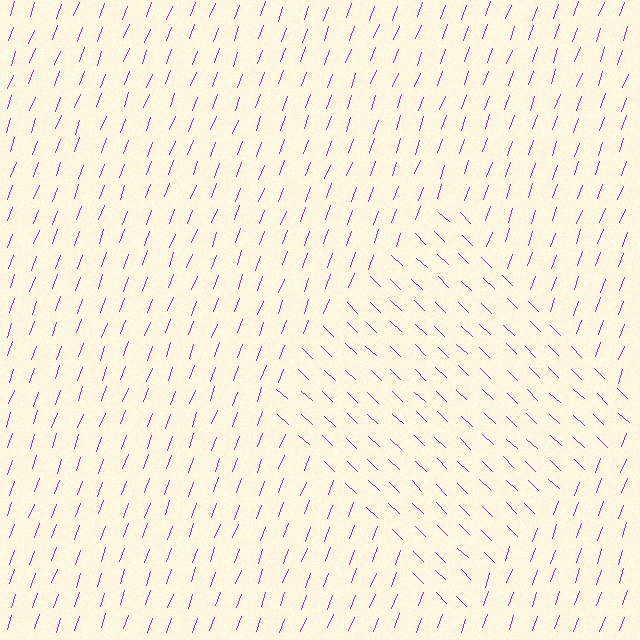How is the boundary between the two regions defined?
The boundary is defined purely by a change in line orientation (approximately 66 degrees difference). All lines are the same color and thickness.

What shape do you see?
I see a diamond.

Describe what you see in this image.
The image is filled with small purple line segments. A diamond region in the image has lines oriented differently from the surrounding lines, creating a visible texture boundary.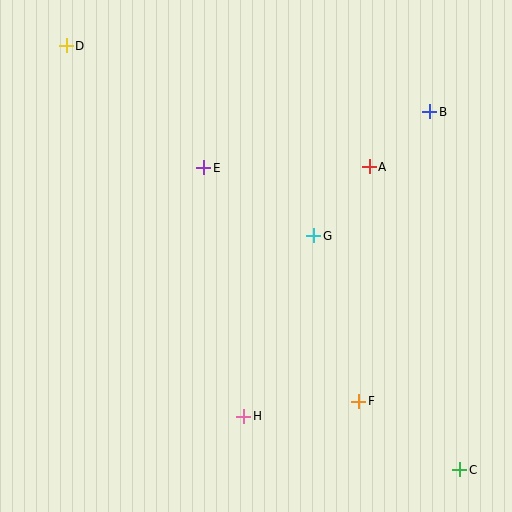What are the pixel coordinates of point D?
Point D is at (66, 46).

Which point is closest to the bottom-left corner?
Point H is closest to the bottom-left corner.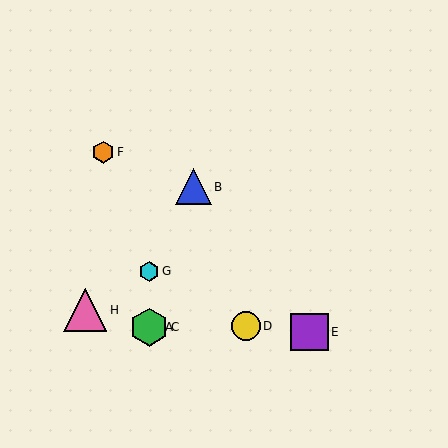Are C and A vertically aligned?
Yes, both are at x≈149.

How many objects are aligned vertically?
3 objects (A, C, G) are aligned vertically.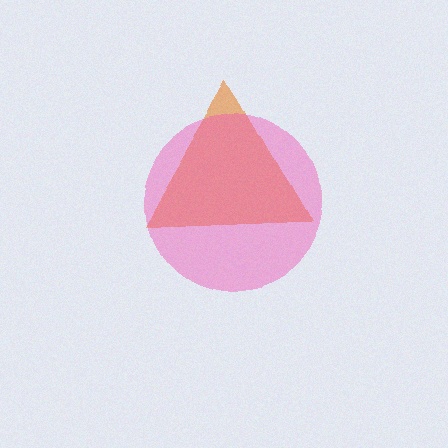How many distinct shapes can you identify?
There are 2 distinct shapes: an orange triangle, a pink circle.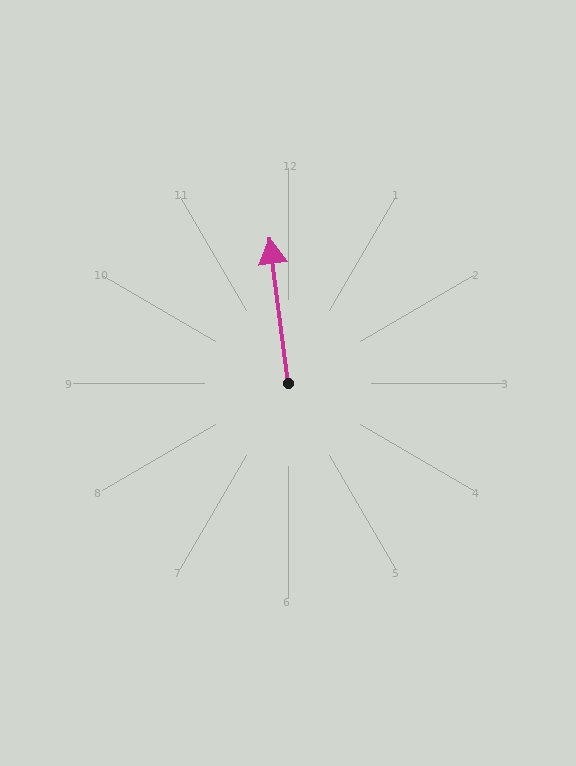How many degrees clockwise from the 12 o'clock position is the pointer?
Approximately 353 degrees.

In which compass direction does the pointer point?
North.